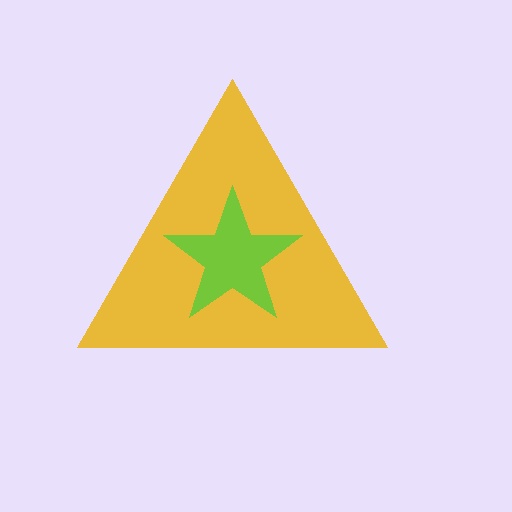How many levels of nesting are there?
2.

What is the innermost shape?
The lime star.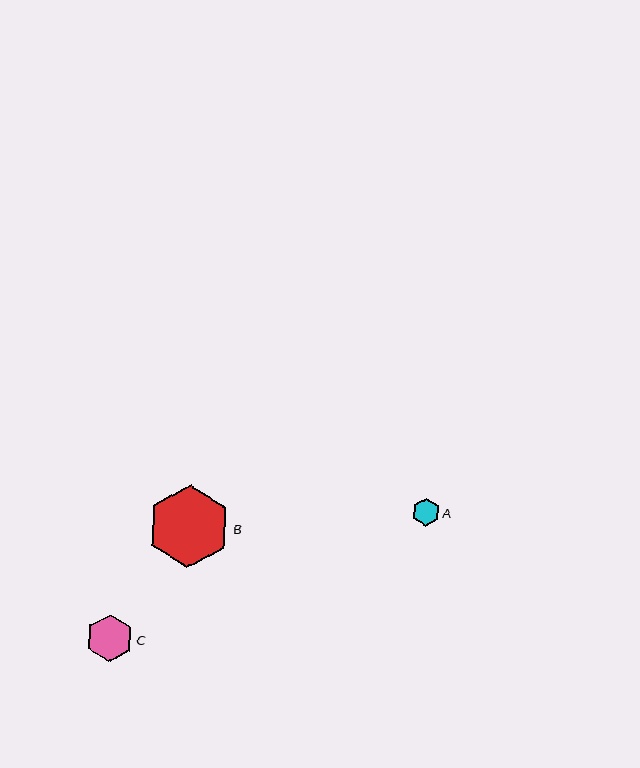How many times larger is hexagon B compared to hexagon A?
Hexagon B is approximately 3.0 times the size of hexagon A.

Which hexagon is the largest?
Hexagon B is the largest with a size of approximately 83 pixels.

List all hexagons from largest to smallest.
From largest to smallest: B, C, A.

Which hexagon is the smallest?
Hexagon A is the smallest with a size of approximately 27 pixels.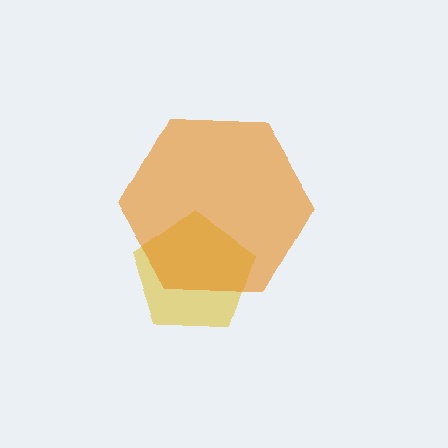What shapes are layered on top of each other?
The layered shapes are: a yellow pentagon, an orange hexagon.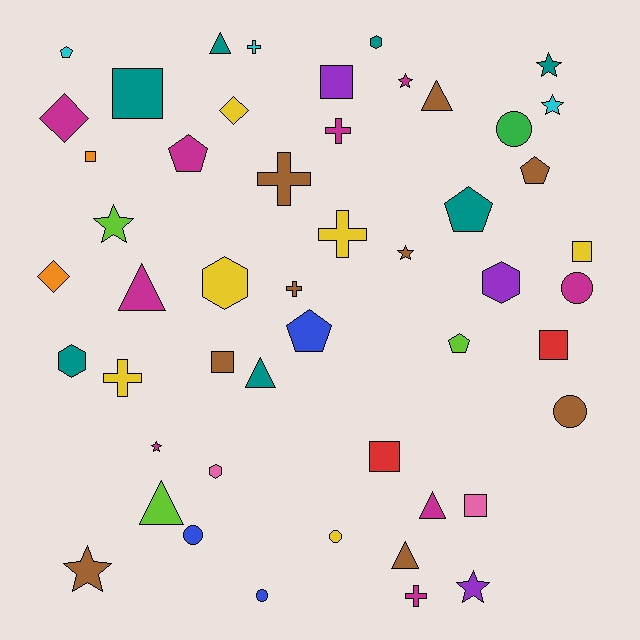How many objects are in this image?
There are 50 objects.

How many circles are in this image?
There are 6 circles.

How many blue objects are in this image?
There are 3 blue objects.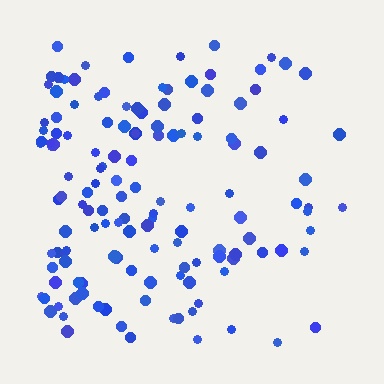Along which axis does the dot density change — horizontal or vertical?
Horizontal.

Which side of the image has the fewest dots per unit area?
The right.